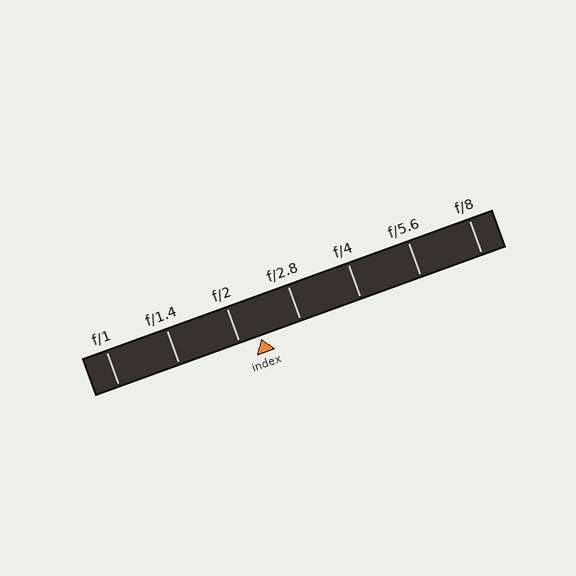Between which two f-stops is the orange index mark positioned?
The index mark is between f/2 and f/2.8.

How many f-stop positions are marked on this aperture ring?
There are 7 f-stop positions marked.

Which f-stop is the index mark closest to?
The index mark is closest to f/2.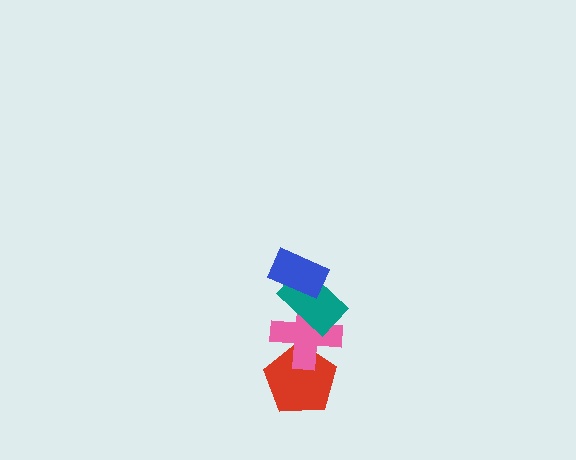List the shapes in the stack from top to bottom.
From top to bottom: the blue rectangle, the teal rectangle, the pink cross, the red pentagon.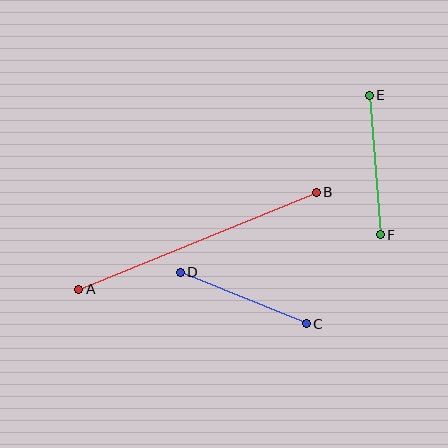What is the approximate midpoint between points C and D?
The midpoint is at approximately (243, 298) pixels.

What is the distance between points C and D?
The distance is approximately 136 pixels.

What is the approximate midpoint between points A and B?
The midpoint is at approximately (197, 241) pixels.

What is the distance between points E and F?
The distance is approximately 140 pixels.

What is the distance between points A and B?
The distance is approximately 257 pixels.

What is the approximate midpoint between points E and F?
The midpoint is at approximately (375, 165) pixels.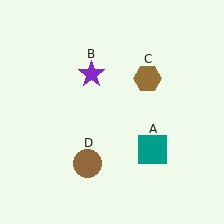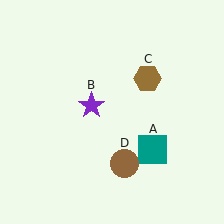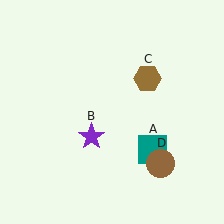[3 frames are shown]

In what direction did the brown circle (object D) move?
The brown circle (object D) moved right.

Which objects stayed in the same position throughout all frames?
Teal square (object A) and brown hexagon (object C) remained stationary.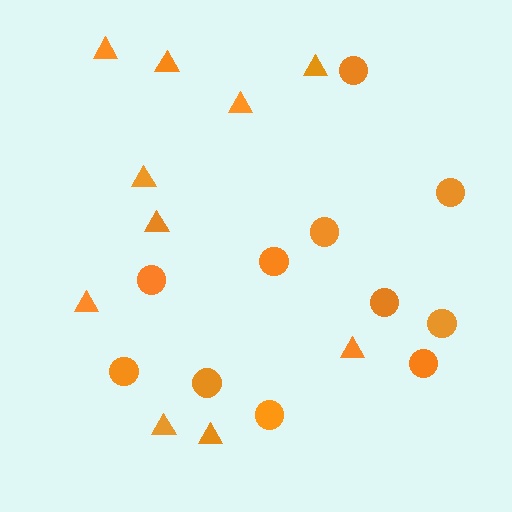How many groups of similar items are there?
There are 2 groups: one group of circles (11) and one group of triangles (10).